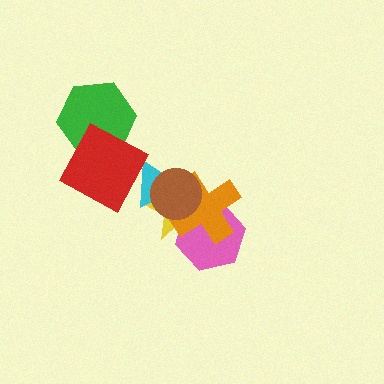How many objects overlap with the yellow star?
4 objects overlap with the yellow star.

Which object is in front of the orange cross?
The brown circle is in front of the orange cross.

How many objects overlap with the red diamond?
2 objects overlap with the red diamond.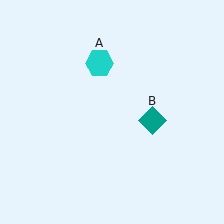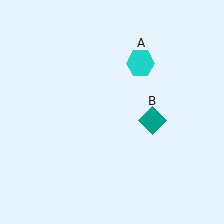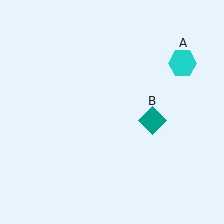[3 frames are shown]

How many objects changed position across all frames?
1 object changed position: cyan hexagon (object A).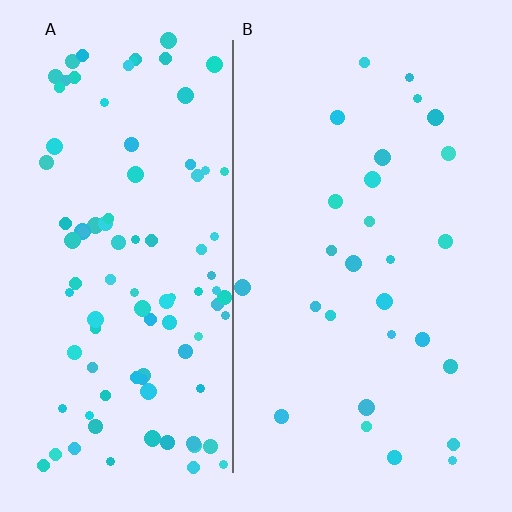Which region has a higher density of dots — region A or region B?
A (the left).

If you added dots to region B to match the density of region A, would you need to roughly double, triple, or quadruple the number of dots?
Approximately triple.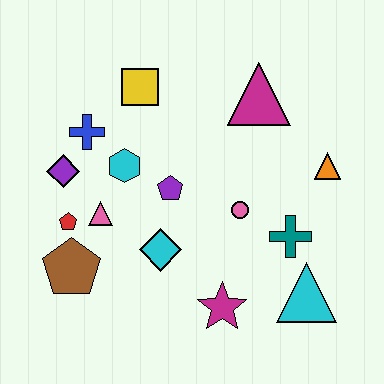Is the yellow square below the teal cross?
No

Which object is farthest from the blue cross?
The cyan triangle is farthest from the blue cross.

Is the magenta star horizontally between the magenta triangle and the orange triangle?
No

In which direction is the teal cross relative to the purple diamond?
The teal cross is to the right of the purple diamond.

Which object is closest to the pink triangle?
The red pentagon is closest to the pink triangle.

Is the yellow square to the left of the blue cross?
No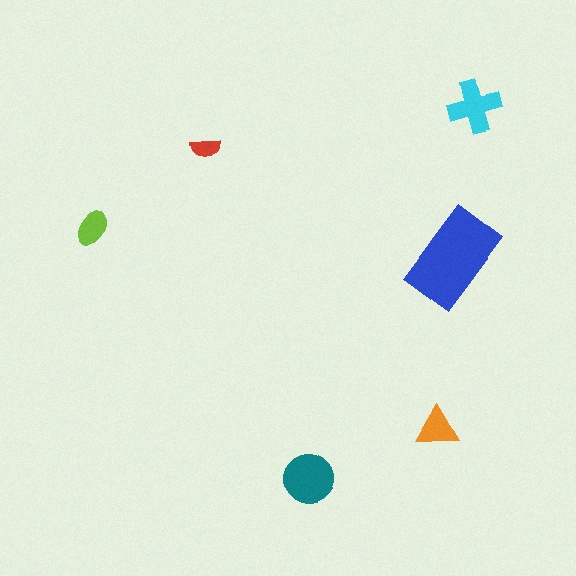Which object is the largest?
The blue rectangle.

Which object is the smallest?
The red semicircle.